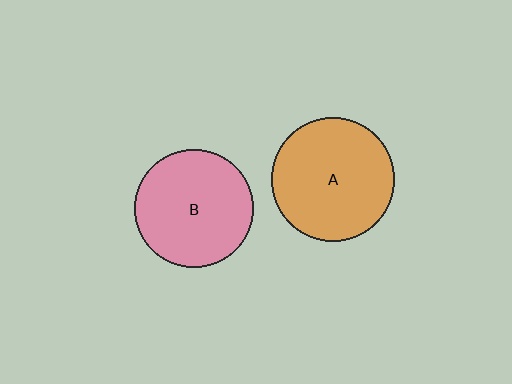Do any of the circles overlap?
No, none of the circles overlap.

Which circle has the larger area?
Circle A (orange).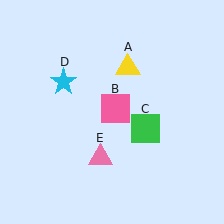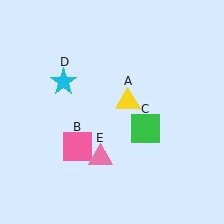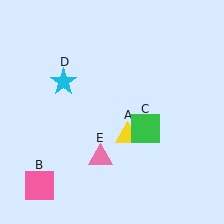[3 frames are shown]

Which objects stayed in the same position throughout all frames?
Green square (object C) and cyan star (object D) and pink triangle (object E) remained stationary.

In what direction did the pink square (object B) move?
The pink square (object B) moved down and to the left.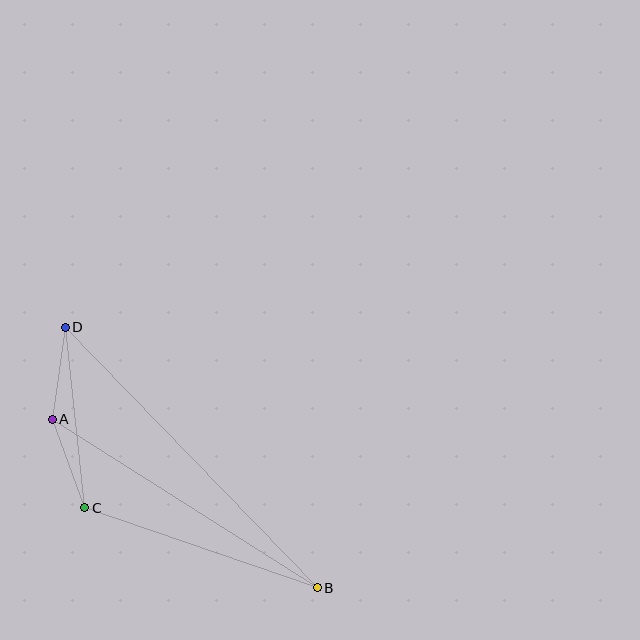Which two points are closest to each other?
Points A and D are closest to each other.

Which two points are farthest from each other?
Points B and D are farthest from each other.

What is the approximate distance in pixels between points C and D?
The distance between C and D is approximately 182 pixels.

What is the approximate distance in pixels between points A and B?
The distance between A and B is approximately 314 pixels.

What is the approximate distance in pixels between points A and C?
The distance between A and C is approximately 95 pixels.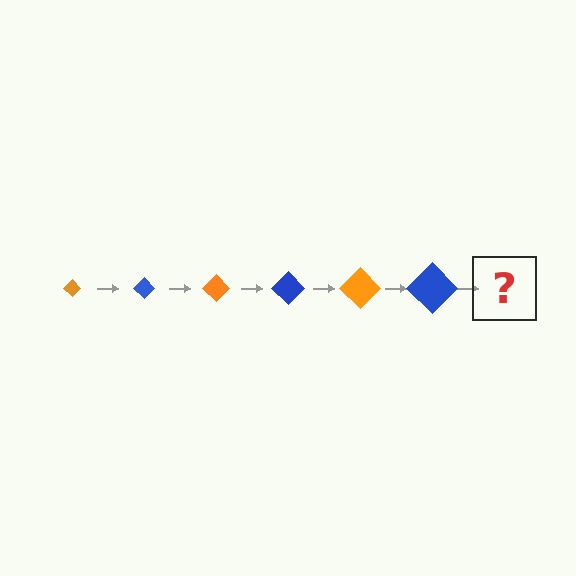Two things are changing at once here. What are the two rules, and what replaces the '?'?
The two rules are that the diamond grows larger each step and the color cycles through orange and blue. The '?' should be an orange diamond, larger than the previous one.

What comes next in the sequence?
The next element should be an orange diamond, larger than the previous one.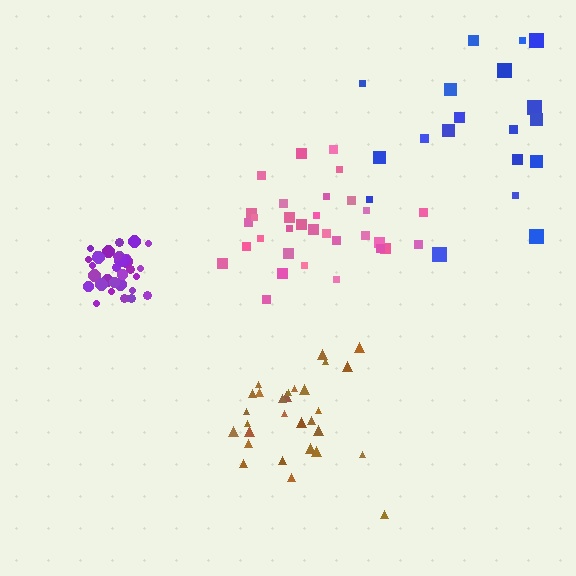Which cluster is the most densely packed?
Purple.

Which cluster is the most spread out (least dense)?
Blue.